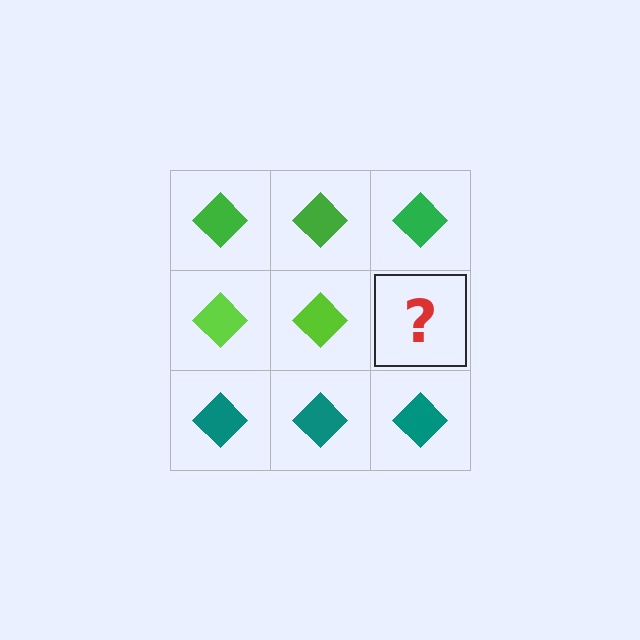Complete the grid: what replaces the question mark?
The question mark should be replaced with a lime diamond.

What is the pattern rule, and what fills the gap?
The rule is that each row has a consistent color. The gap should be filled with a lime diamond.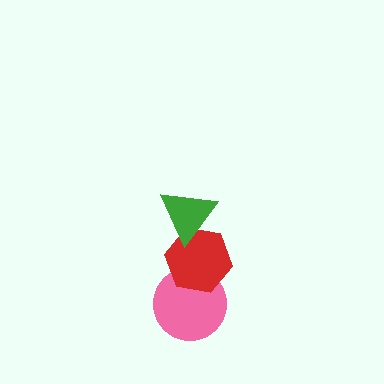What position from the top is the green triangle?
The green triangle is 1st from the top.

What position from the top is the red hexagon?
The red hexagon is 2nd from the top.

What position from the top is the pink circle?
The pink circle is 3rd from the top.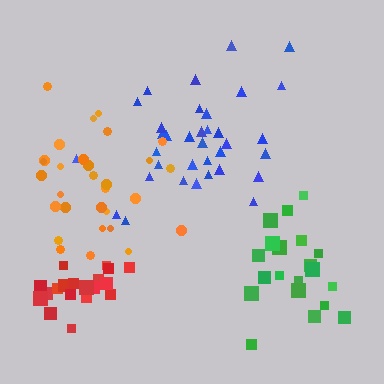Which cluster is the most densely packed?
Red.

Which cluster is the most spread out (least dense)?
Orange.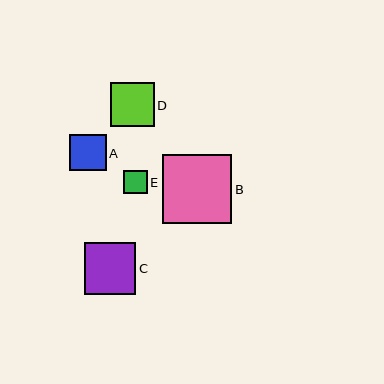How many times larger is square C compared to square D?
Square C is approximately 1.2 times the size of square D.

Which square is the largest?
Square B is the largest with a size of approximately 69 pixels.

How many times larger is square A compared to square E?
Square A is approximately 1.6 times the size of square E.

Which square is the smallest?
Square E is the smallest with a size of approximately 24 pixels.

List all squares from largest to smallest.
From largest to smallest: B, C, D, A, E.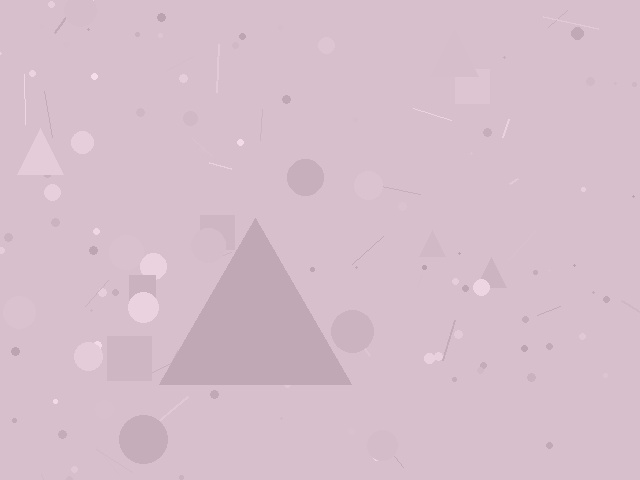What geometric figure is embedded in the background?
A triangle is embedded in the background.